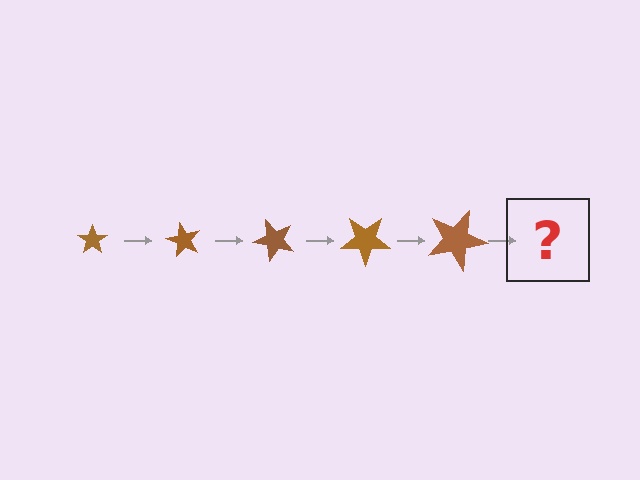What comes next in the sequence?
The next element should be a star, larger than the previous one and rotated 300 degrees from the start.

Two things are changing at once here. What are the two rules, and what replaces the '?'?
The two rules are that the star grows larger each step and it rotates 60 degrees each step. The '?' should be a star, larger than the previous one and rotated 300 degrees from the start.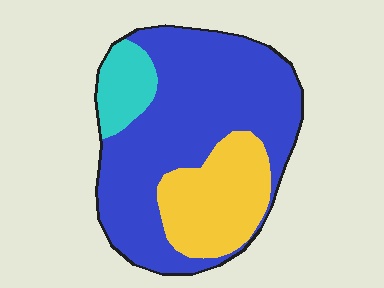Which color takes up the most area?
Blue, at roughly 65%.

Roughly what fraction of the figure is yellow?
Yellow takes up about one quarter (1/4) of the figure.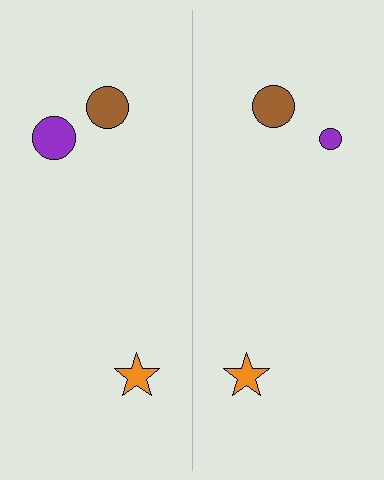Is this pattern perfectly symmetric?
No, the pattern is not perfectly symmetric. The purple circle on the right side has a different size than its mirror counterpart.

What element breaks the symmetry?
The purple circle on the right side has a different size than its mirror counterpart.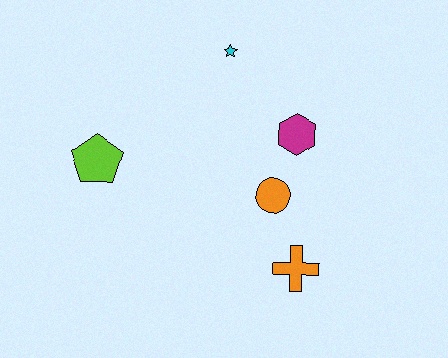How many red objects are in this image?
There are no red objects.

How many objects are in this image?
There are 5 objects.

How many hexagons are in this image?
There is 1 hexagon.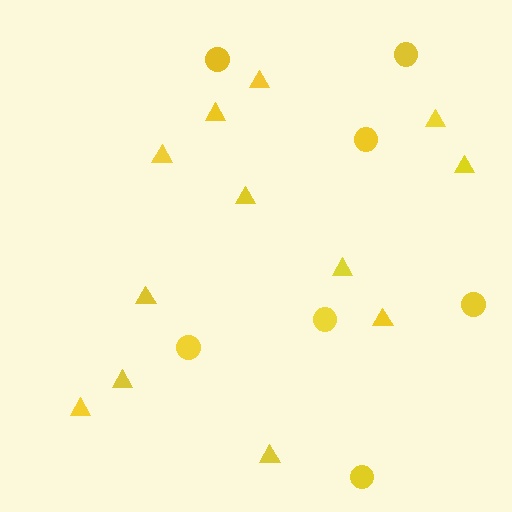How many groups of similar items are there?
There are 2 groups: one group of triangles (12) and one group of circles (7).